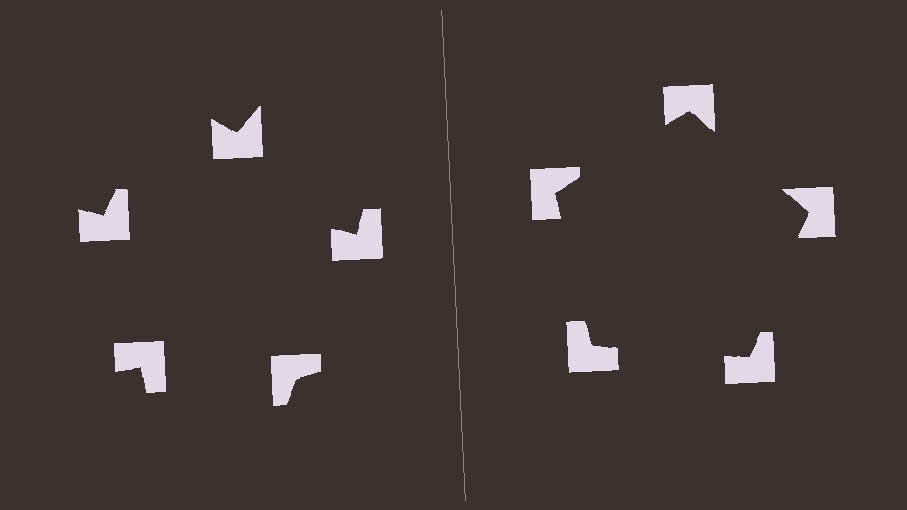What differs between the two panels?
The notched squares are positioned identically on both sides; only the wedge orientations differ. On the right they align to a pentagon; on the left they are misaligned.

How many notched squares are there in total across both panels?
10 — 5 on each side.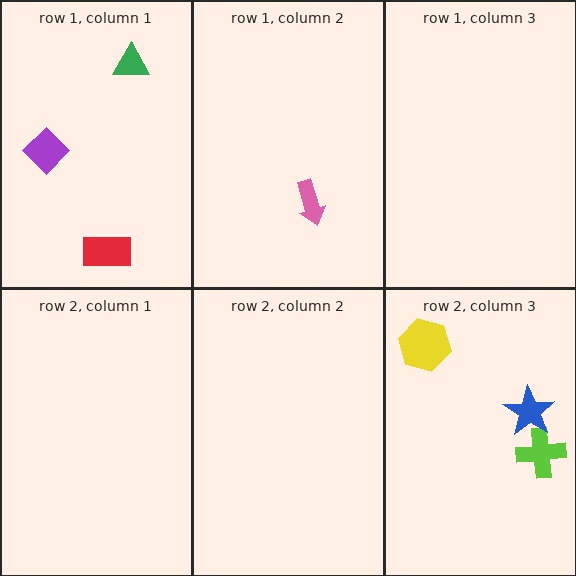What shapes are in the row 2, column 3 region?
The lime cross, the blue star, the yellow hexagon.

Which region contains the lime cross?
The row 2, column 3 region.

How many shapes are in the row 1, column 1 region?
3.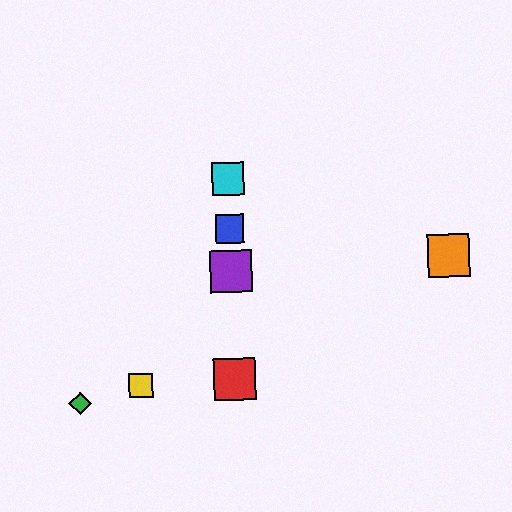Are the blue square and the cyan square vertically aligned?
Yes, both are at x≈229.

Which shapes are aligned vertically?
The red square, the blue square, the purple square, the cyan square are aligned vertically.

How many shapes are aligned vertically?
4 shapes (the red square, the blue square, the purple square, the cyan square) are aligned vertically.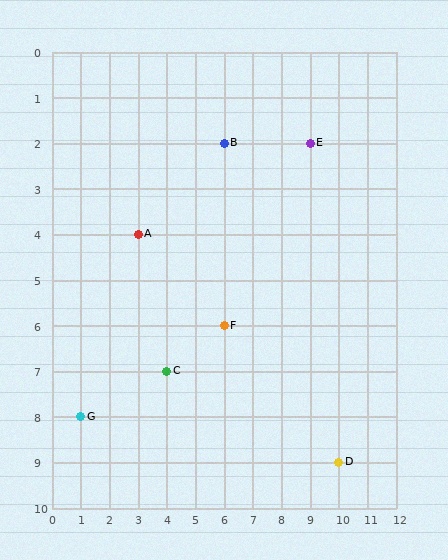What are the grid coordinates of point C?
Point C is at grid coordinates (4, 7).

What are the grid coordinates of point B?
Point B is at grid coordinates (6, 2).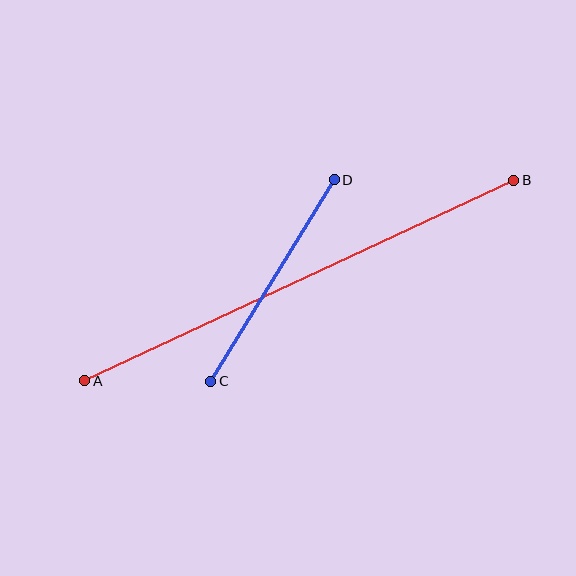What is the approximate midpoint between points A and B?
The midpoint is at approximately (299, 281) pixels.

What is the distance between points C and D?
The distance is approximately 237 pixels.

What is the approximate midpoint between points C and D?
The midpoint is at approximately (273, 280) pixels.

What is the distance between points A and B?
The distance is approximately 474 pixels.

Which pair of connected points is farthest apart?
Points A and B are farthest apart.